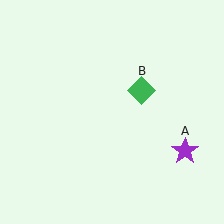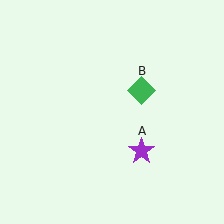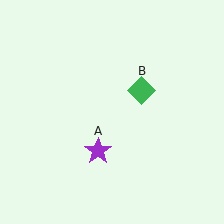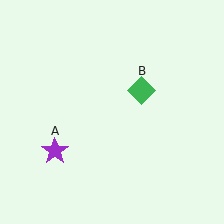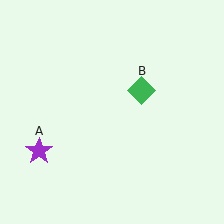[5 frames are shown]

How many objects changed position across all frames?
1 object changed position: purple star (object A).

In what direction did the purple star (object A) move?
The purple star (object A) moved left.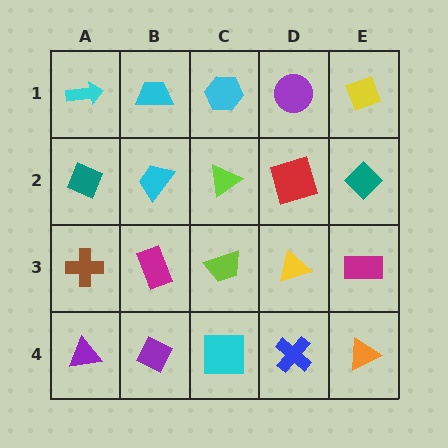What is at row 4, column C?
A cyan square.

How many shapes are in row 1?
5 shapes.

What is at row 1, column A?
A cyan arrow.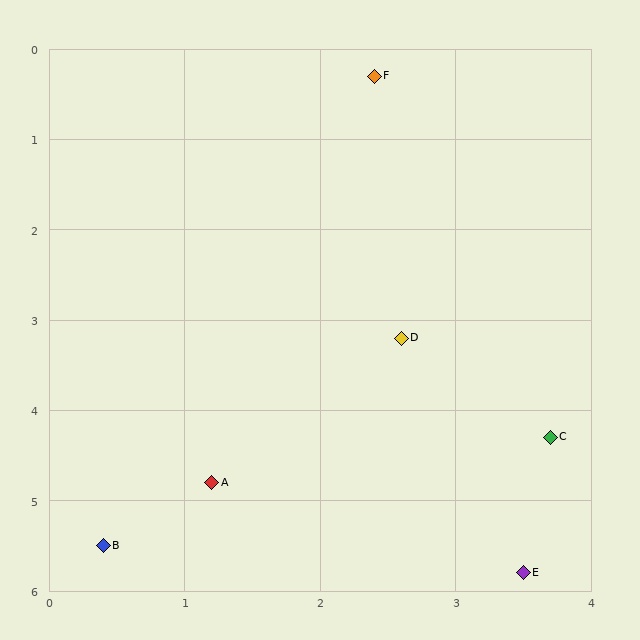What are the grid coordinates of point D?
Point D is at approximately (2.6, 3.2).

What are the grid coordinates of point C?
Point C is at approximately (3.7, 4.3).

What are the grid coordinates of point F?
Point F is at approximately (2.4, 0.3).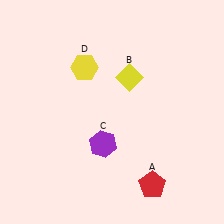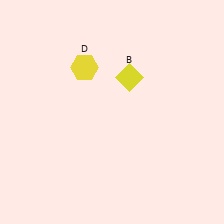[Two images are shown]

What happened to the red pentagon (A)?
The red pentagon (A) was removed in Image 2. It was in the bottom-right area of Image 1.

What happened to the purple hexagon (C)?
The purple hexagon (C) was removed in Image 2. It was in the bottom-left area of Image 1.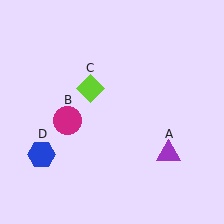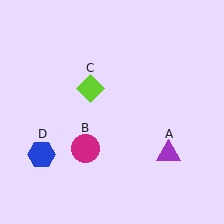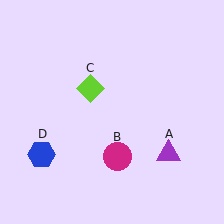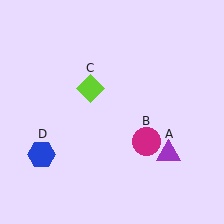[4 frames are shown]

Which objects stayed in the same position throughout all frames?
Purple triangle (object A) and lime diamond (object C) and blue hexagon (object D) remained stationary.